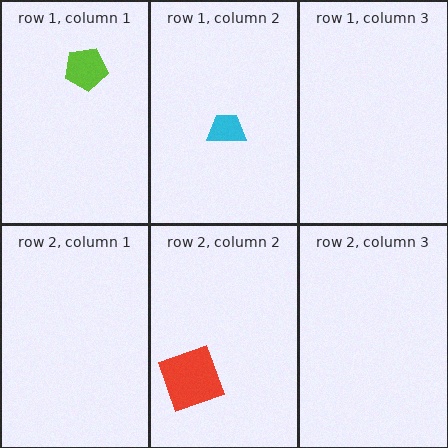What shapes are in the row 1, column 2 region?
The cyan trapezoid.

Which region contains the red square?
The row 2, column 2 region.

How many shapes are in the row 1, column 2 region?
1.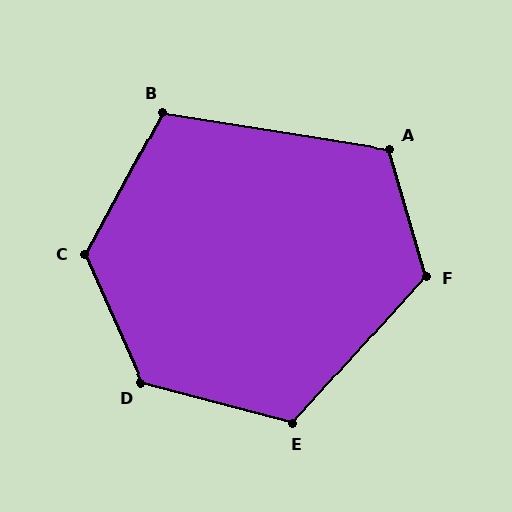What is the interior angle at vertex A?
Approximately 115 degrees (obtuse).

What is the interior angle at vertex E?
Approximately 117 degrees (obtuse).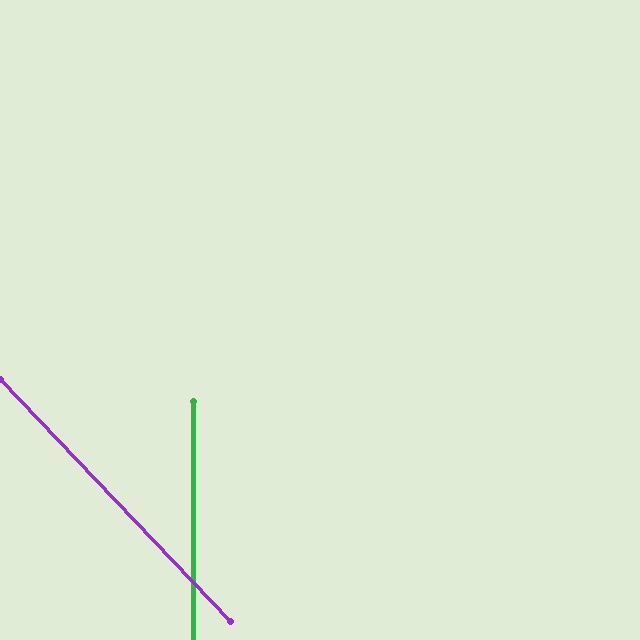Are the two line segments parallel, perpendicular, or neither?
Neither parallel nor perpendicular — they differ by about 44°.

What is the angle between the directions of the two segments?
Approximately 44 degrees.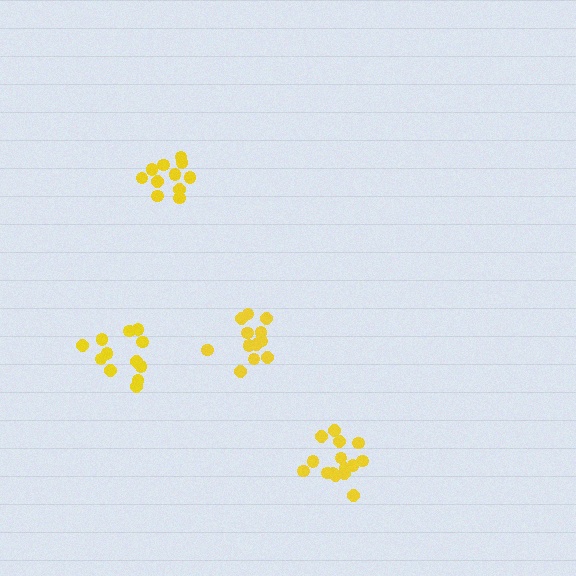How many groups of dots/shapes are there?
There are 4 groups.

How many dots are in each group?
Group 1: 11 dots, Group 2: 12 dots, Group 3: 12 dots, Group 4: 15 dots (50 total).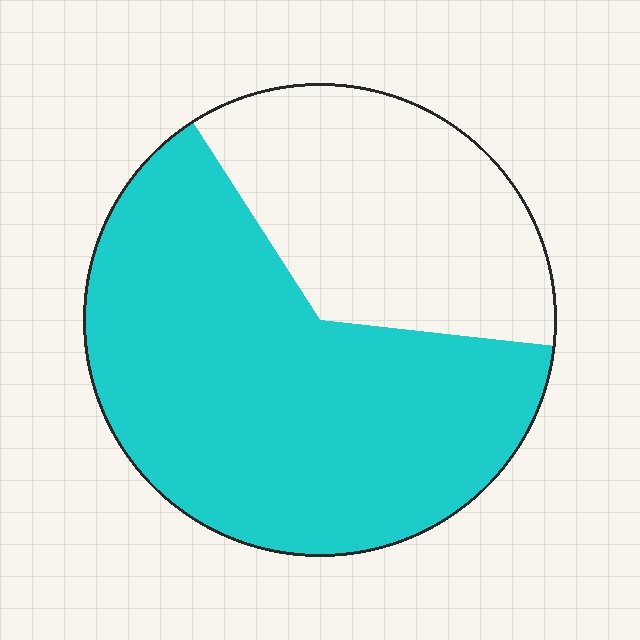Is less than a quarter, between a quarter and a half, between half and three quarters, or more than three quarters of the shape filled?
Between half and three quarters.